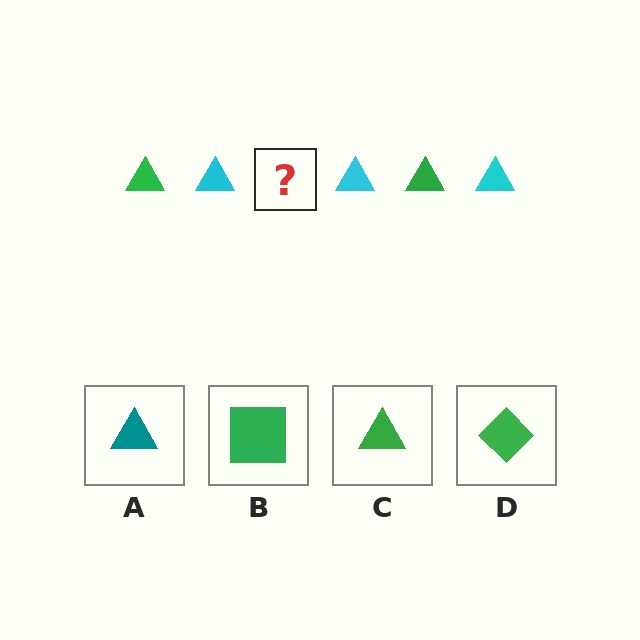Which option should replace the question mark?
Option C.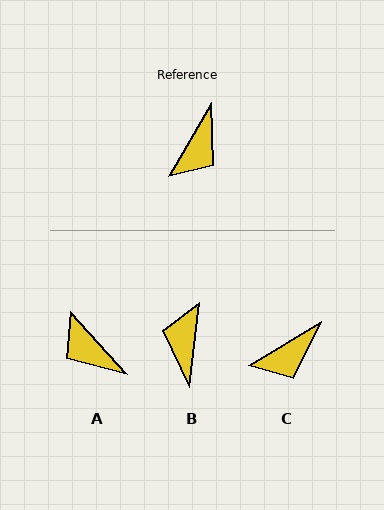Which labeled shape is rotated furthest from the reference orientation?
B, about 157 degrees away.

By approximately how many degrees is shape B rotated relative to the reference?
Approximately 157 degrees clockwise.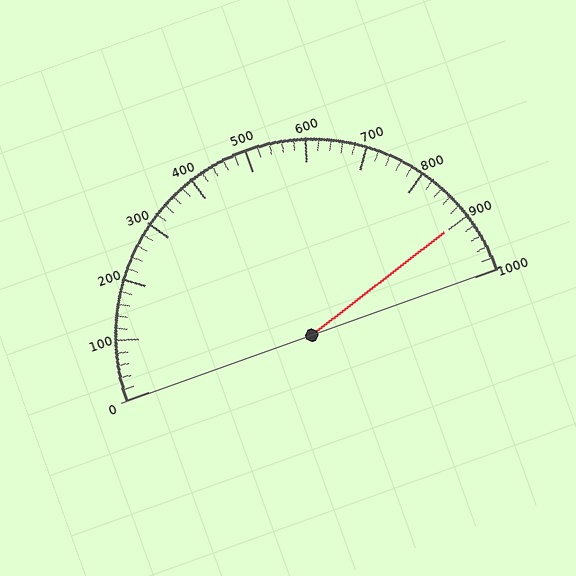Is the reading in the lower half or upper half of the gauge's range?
The reading is in the upper half of the range (0 to 1000).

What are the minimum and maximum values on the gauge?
The gauge ranges from 0 to 1000.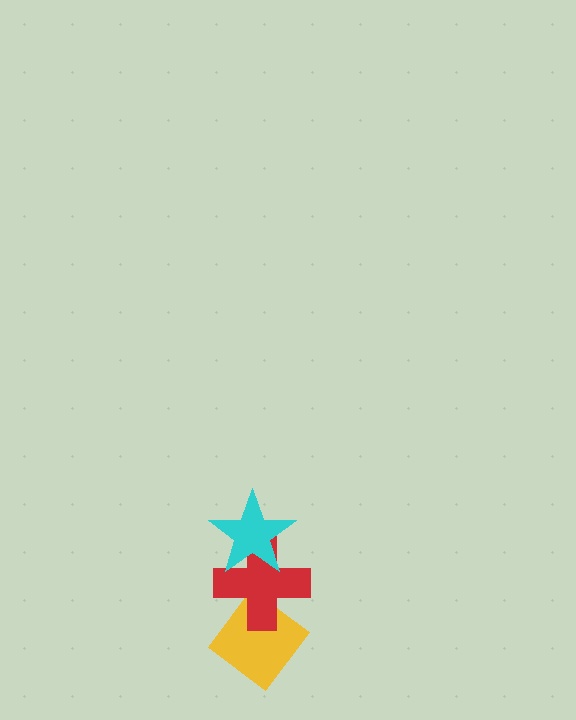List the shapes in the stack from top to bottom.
From top to bottom: the cyan star, the red cross, the yellow diamond.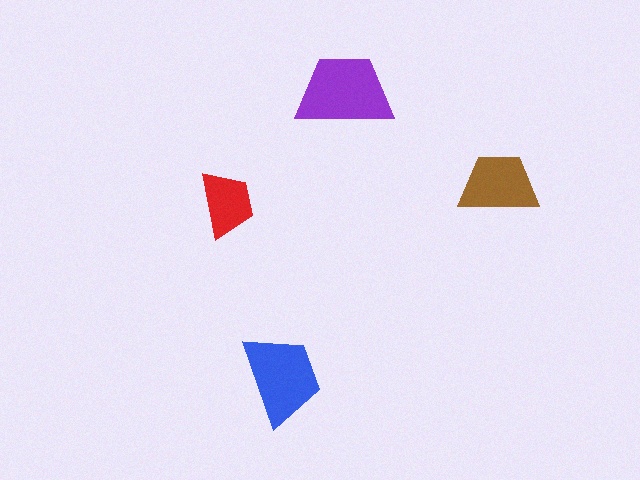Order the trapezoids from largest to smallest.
the purple one, the blue one, the brown one, the red one.